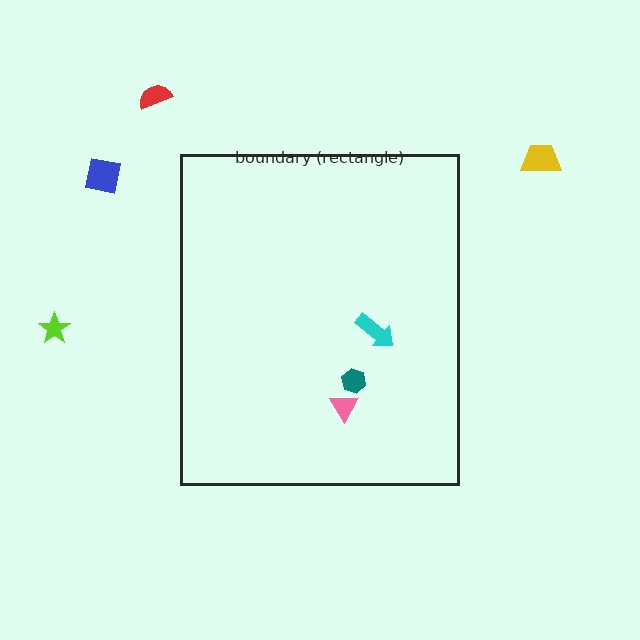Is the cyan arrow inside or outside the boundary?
Inside.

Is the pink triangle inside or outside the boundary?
Inside.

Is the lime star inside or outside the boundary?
Outside.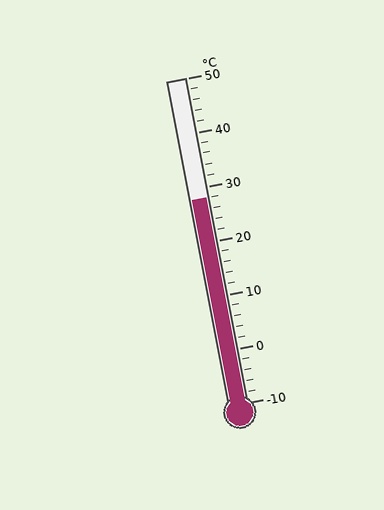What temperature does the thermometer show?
The thermometer shows approximately 28°C.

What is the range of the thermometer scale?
The thermometer scale ranges from -10°C to 50°C.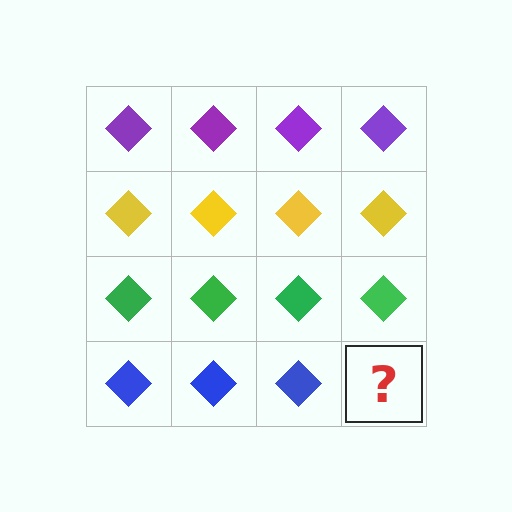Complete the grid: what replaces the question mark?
The question mark should be replaced with a blue diamond.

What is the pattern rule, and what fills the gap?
The rule is that each row has a consistent color. The gap should be filled with a blue diamond.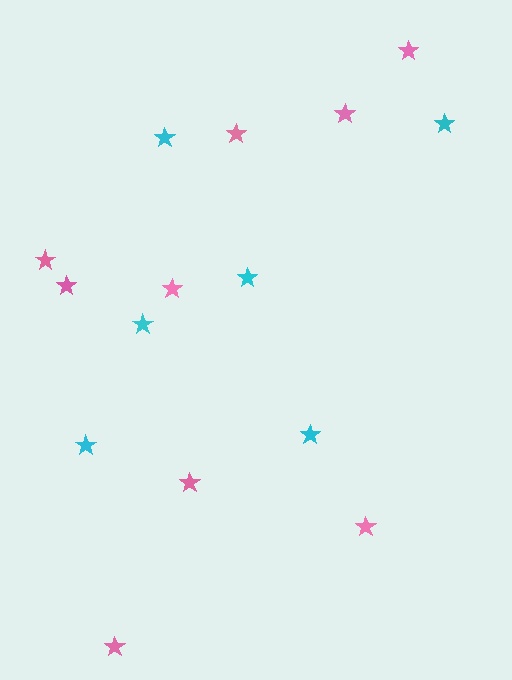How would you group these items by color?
There are 2 groups: one group of cyan stars (6) and one group of pink stars (9).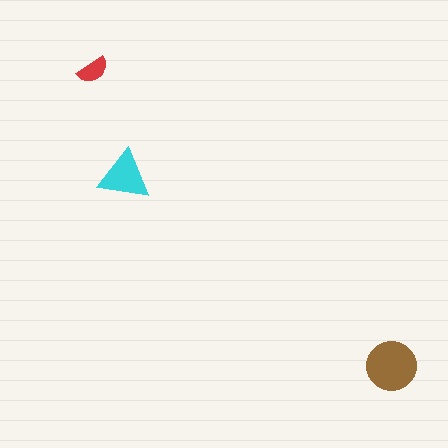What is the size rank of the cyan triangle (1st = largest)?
2nd.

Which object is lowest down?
The brown circle is bottommost.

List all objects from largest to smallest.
The brown circle, the cyan triangle, the red semicircle.